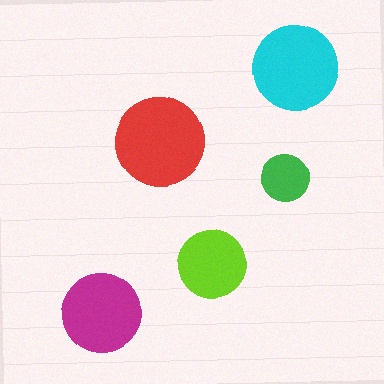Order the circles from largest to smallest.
the red one, the cyan one, the magenta one, the lime one, the green one.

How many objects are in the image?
There are 5 objects in the image.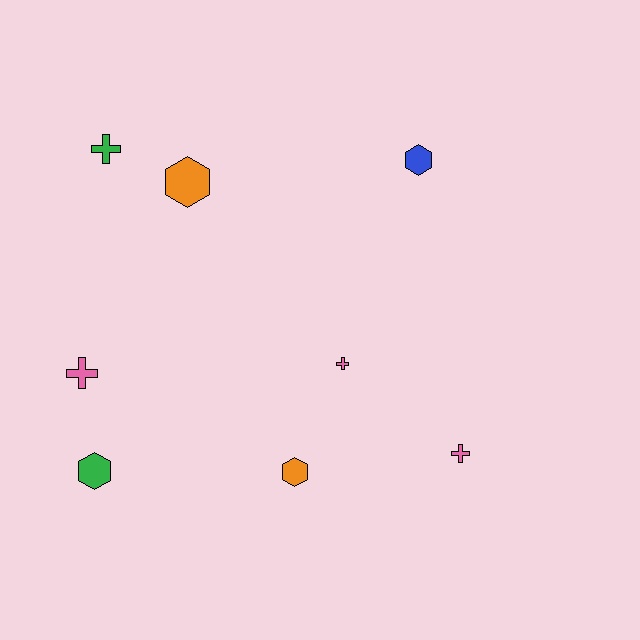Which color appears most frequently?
Pink, with 3 objects.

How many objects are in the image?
There are 8 objects.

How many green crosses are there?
There is 1 green cross.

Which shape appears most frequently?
Hexagon, with 4 objects.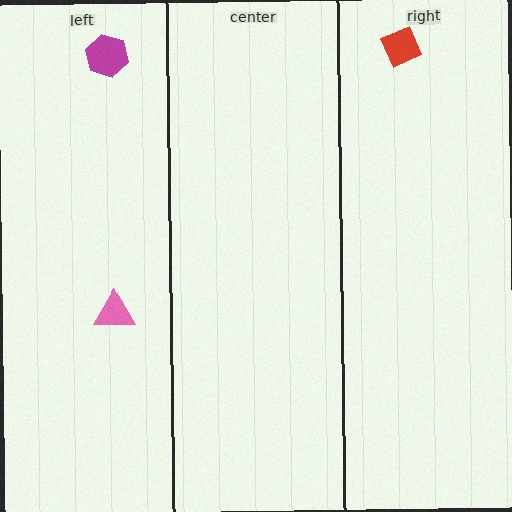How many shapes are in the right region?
1.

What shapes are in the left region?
The pink triangle, the magenta hexagon.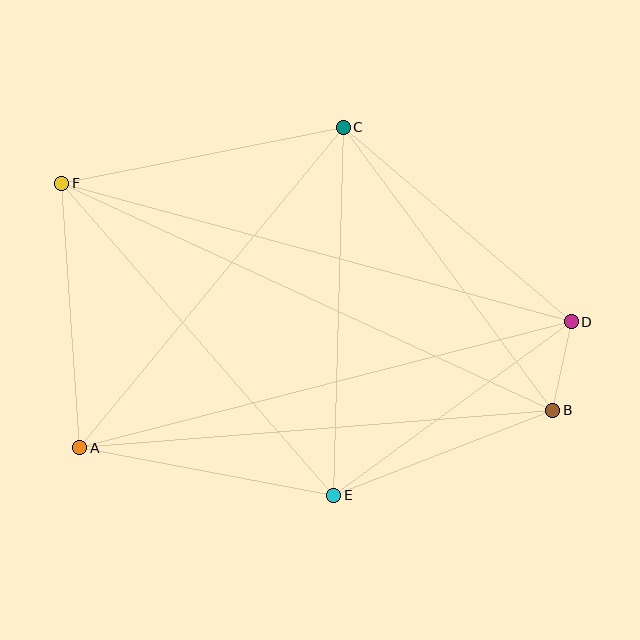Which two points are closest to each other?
Points B and D are closest to each other.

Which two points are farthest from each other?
Points B and F are farthest from each other.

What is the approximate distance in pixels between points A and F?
The distance between A and F is approximately 265 pixels.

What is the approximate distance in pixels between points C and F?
The distance between C and F is approximately 287 pixels.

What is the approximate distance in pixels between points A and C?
The distance between A and C is approximately 415 pixels.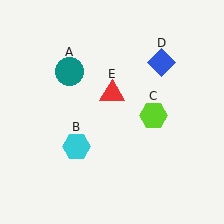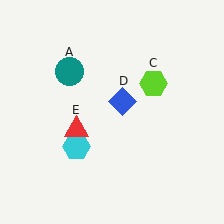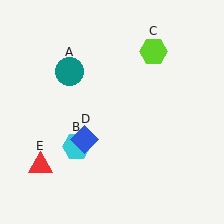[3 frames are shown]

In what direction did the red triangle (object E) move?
The red triangle (object E) moved down and to the left.